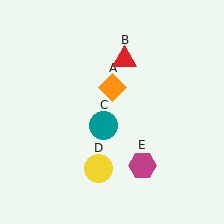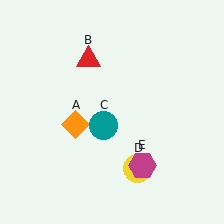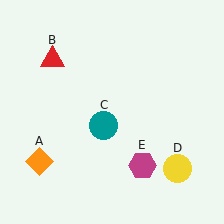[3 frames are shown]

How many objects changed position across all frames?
3 objects changed position: orange diamond (object A), red triangle (object B), yellow circle (object D).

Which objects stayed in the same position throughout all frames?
Teal circle (object C) and magenta hexagon (object E) remained stationary.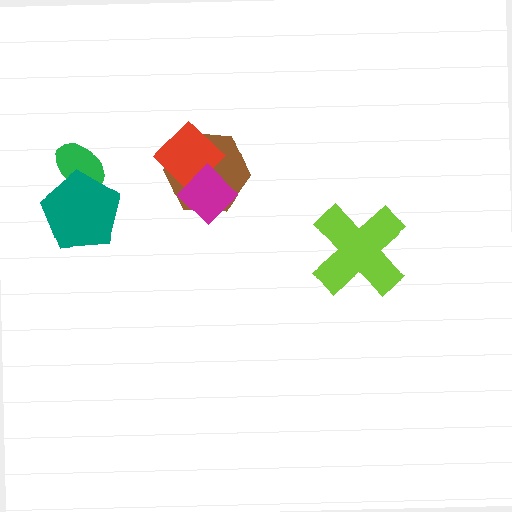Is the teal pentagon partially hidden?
No, no other shape covers it.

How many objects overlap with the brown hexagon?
2 objects overlap with the brown hexagon.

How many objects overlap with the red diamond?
2 objects overlap with the red diamond.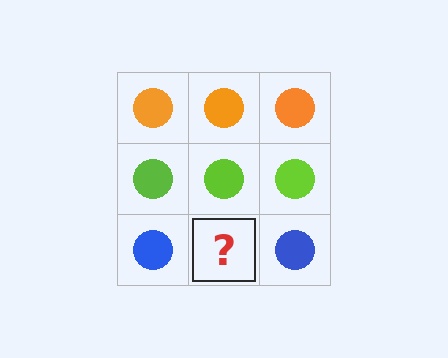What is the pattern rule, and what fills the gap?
The rule is that each row has a consistent color. The gap should be filled with a blue circle.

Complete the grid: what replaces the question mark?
The question mark should be replaced with a blue circle.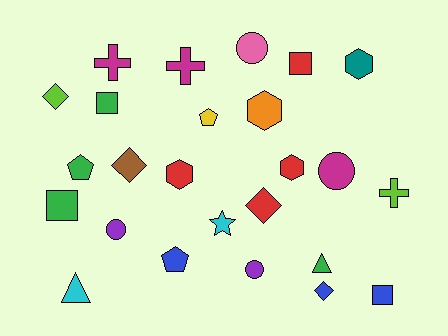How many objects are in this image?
There are 25 objects.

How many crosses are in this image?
There are 3 crosses.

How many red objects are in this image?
There are 4 red objects.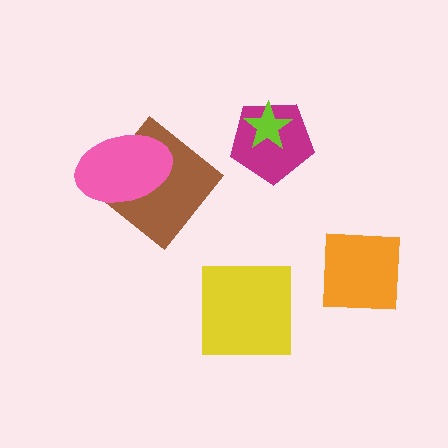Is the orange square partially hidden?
No, no other shape covers it.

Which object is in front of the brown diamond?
The pink ellipse is in front of the brown diamond.